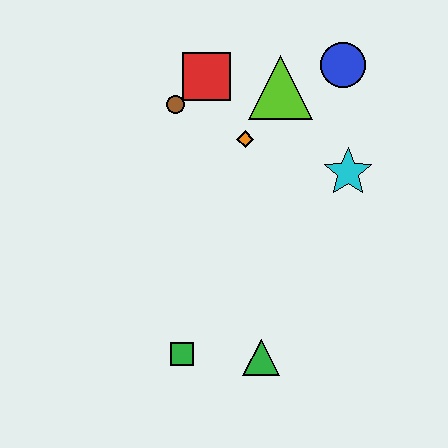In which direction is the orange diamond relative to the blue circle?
The orange diamond is to the left of the blue circle.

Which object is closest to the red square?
The brown circle is closest to the red square.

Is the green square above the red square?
No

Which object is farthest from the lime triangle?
The green square is farthest from the lime triangle.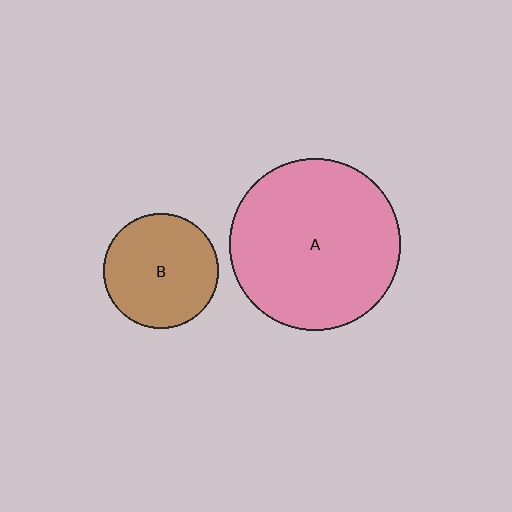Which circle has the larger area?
Circle A (pink).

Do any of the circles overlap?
No, none of the circles overlap.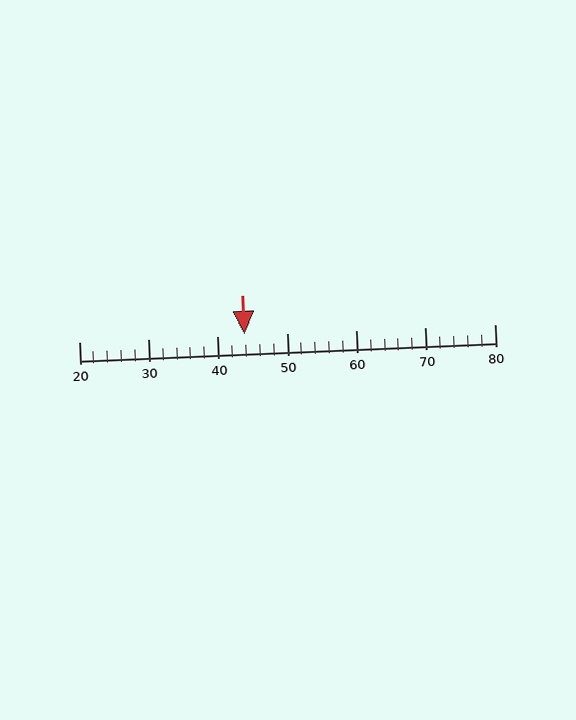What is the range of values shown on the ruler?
The ruler shows values from 20 to 80.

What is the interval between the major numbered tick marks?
The major tick marks are spaced 10 units apart.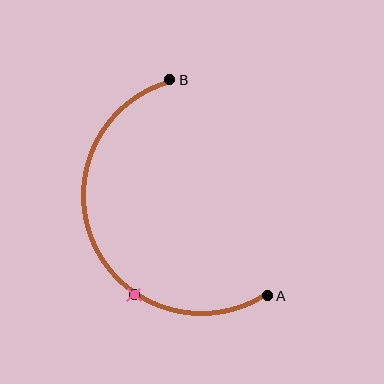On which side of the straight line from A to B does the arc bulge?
The arc bulges to the left of the straight line connecting A and B.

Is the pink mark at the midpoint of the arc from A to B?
No. The pink mark lies on the arc but is closer to endpoint A. The arc midpoint would be at the point on the curve equidistant along the arc from both A and B.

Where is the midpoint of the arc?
The arc midpoint is the point on the curve farthest from the straight line joining A and B. It sits to the left of that line.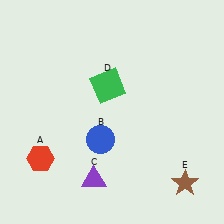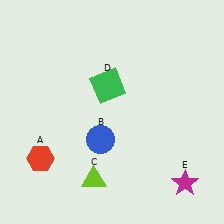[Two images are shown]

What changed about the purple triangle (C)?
In Image 1, C is purple. In Image 2, it changed to lime.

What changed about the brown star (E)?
In Image 1, E is brown. In Image 2, it changed to magenta.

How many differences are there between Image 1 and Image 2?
There are 2 differences between the two images.